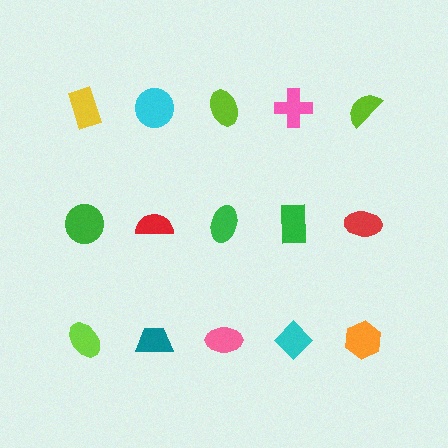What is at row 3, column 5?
An orange hexagon.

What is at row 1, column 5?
A lime semicircle.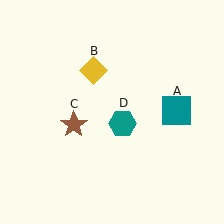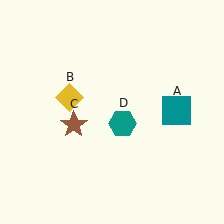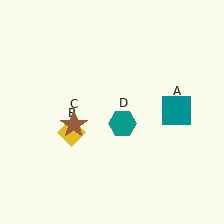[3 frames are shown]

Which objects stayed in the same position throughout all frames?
Teal square (object A) and brown star (object C) and teal hexagon (object D) remained stationary.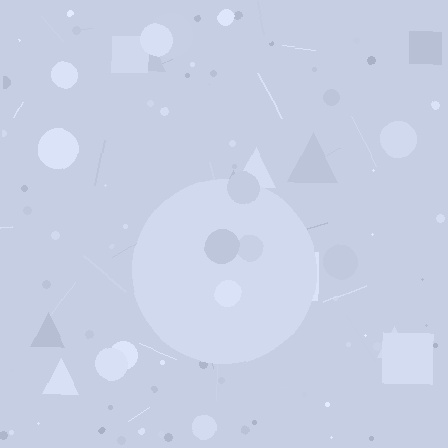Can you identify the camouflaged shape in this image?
The camouflaged shape is a circle.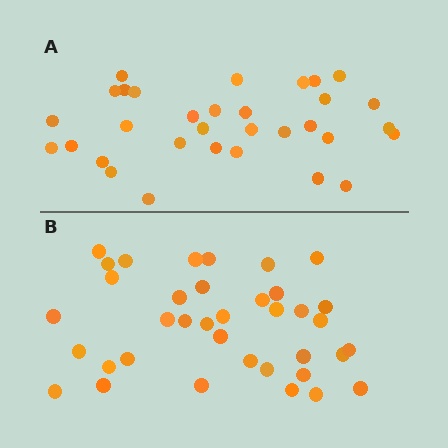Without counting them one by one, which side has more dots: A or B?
Region B (the bottom region) has more dots.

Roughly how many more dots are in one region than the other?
Region B has about 5 more dots than region A.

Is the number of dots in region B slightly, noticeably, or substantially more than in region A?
Region B has only slightly more — the two regions are fairly close. The ratio is roughly 1.2 to 1.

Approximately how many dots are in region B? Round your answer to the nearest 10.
About 40 dots. (The exact count is 37, which rounds to 40.)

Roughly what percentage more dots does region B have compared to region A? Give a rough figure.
About 15% more.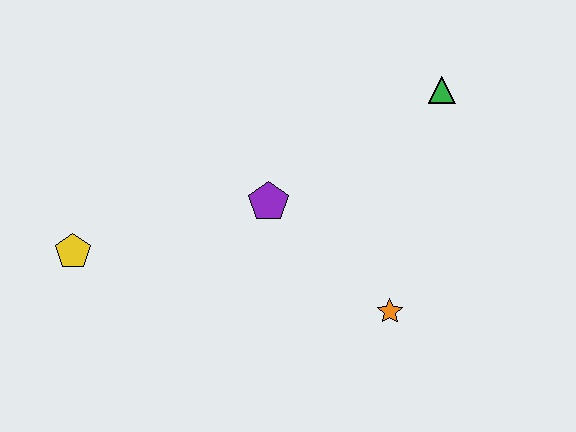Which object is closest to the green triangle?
The purple pentagon is closest to the green triangle.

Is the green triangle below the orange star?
No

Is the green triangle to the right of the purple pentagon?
Yes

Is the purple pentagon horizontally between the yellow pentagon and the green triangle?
Yes